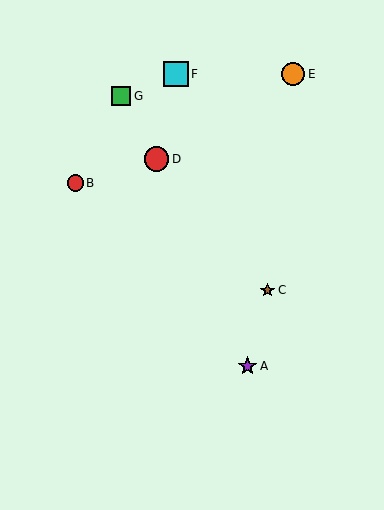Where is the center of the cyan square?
The center of the cyan square is at (176, 74).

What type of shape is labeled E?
Shape E is an orange circle.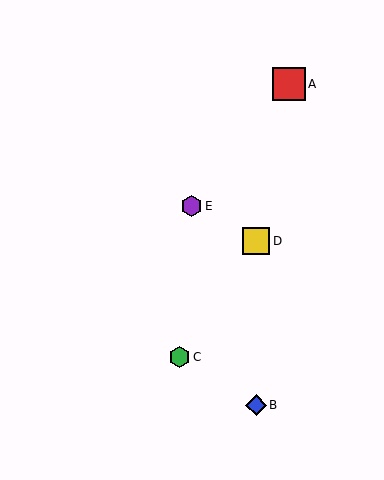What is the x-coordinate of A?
Object A is at x≈289.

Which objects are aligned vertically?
Objects B, D are aligned vertically.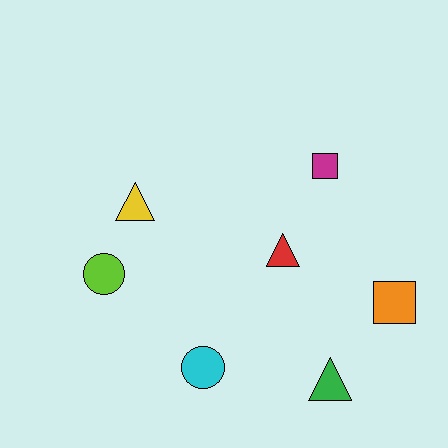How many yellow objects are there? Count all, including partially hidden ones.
There is 1 yellow object.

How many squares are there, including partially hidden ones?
There are 2 squares.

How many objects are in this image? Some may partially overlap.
There are 7 objects.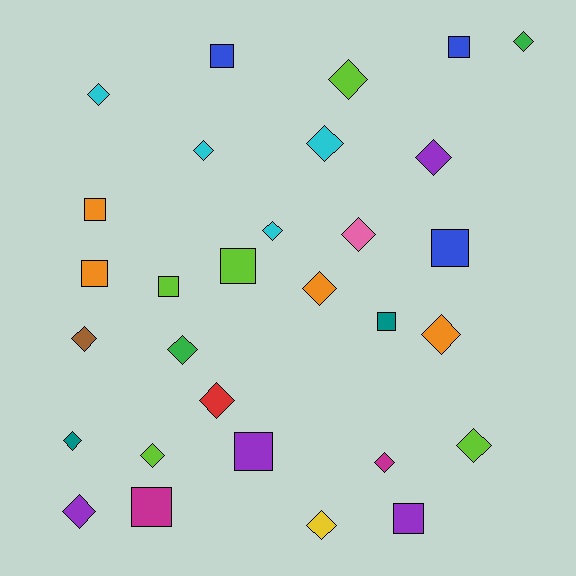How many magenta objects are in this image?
There are 2 magenta objects.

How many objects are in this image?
There are 30 objects.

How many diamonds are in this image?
There are 19 diamonds.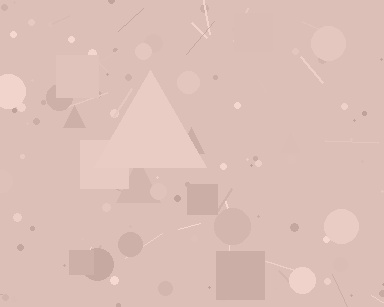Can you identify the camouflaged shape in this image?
The camouflaged shape is a triangle.